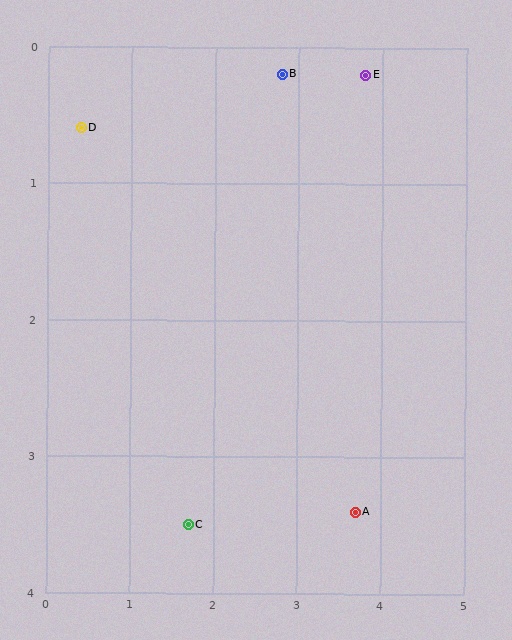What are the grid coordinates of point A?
Point A is at approximately (3.7, 3.4).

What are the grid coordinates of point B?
Point B is at approximately (2.8, 0.2).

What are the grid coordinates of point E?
Point E is at approximately (3.8, 0.2).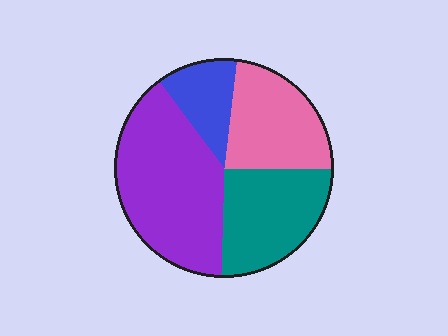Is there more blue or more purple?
Purple.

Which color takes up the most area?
Purple, at roughly 40%.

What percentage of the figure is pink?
Pink takes up about one quarter (1/4) of the figure.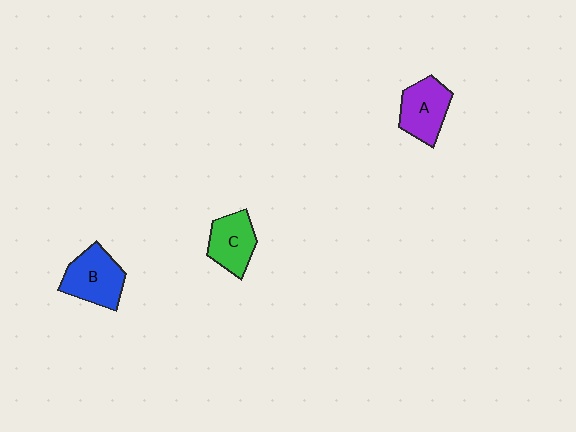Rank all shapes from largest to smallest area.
From largest to smallest: B (blue), A (purple), C (green).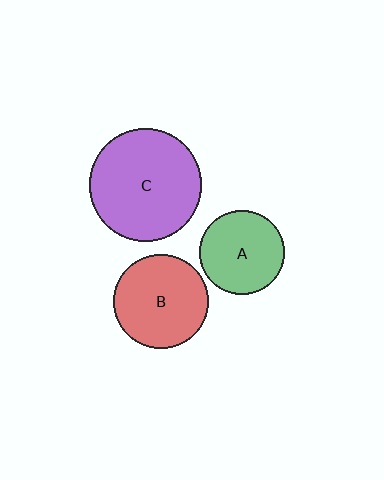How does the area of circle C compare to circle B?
Approximately 1.4 times.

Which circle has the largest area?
Circle C (purple).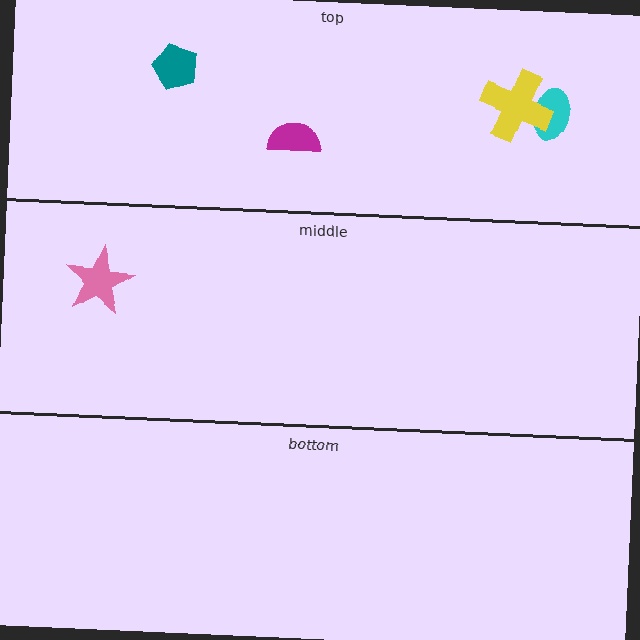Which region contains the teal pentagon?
The top region.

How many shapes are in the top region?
4.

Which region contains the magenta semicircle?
The top region.